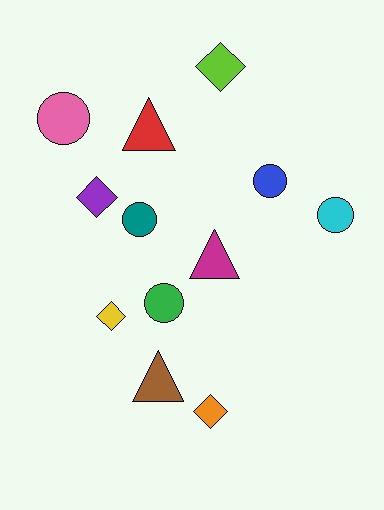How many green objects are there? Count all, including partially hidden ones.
There is 1 green object.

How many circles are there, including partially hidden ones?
There are 5 circles.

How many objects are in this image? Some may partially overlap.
There are 12 objects.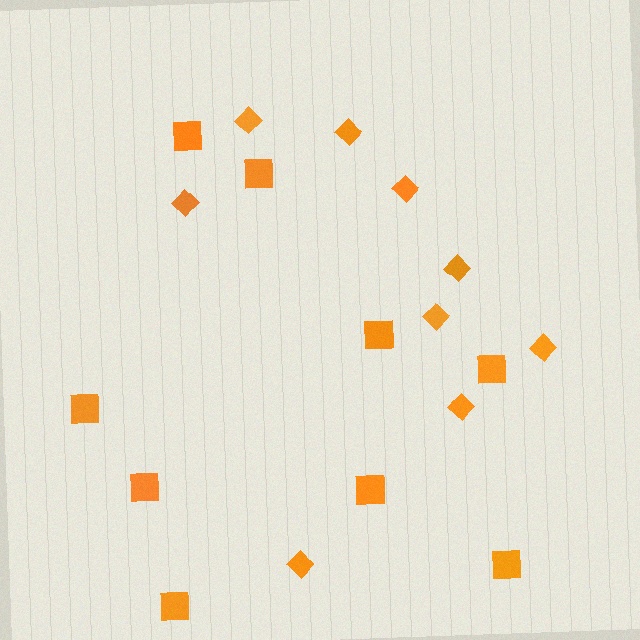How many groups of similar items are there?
There are 2 groups: one group of squares (9) and one group of diamonds (9).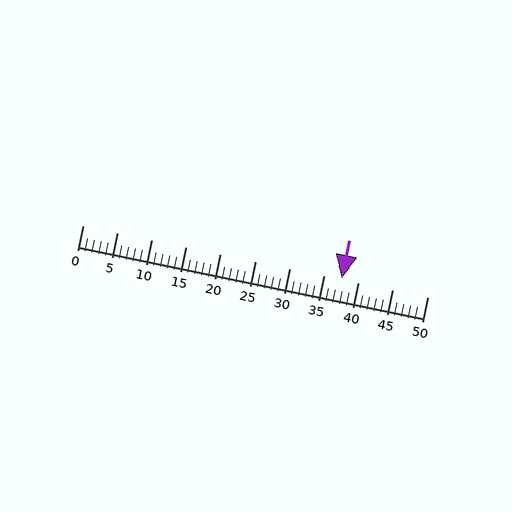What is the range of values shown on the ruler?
The ruler shows values from 0 to 50.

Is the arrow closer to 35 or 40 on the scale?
The arrow is closer to 40.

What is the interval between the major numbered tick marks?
The major tick marks are spaced 5 units apart.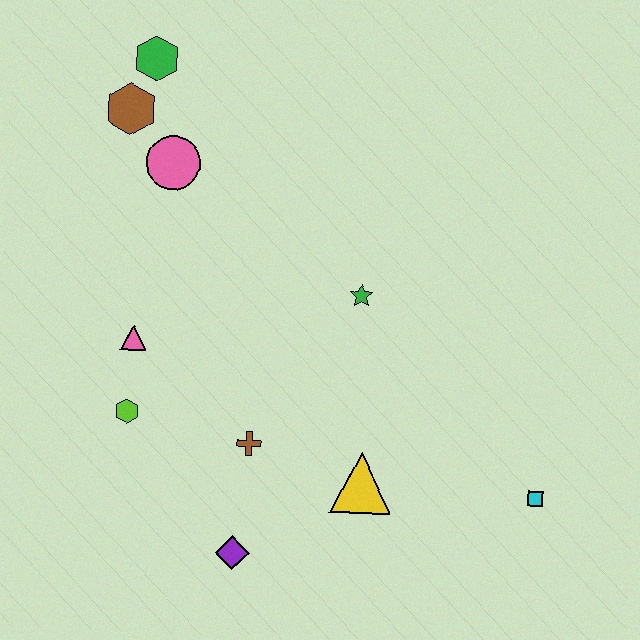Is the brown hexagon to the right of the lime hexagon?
No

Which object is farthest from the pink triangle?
The cyan square is farthest from the pink triangle.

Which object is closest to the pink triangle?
The lime hexagon is closest to the pink triangle.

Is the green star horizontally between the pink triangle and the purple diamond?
No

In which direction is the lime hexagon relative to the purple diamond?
The lime hexagon is above the purple diamond.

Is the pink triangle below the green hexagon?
Yes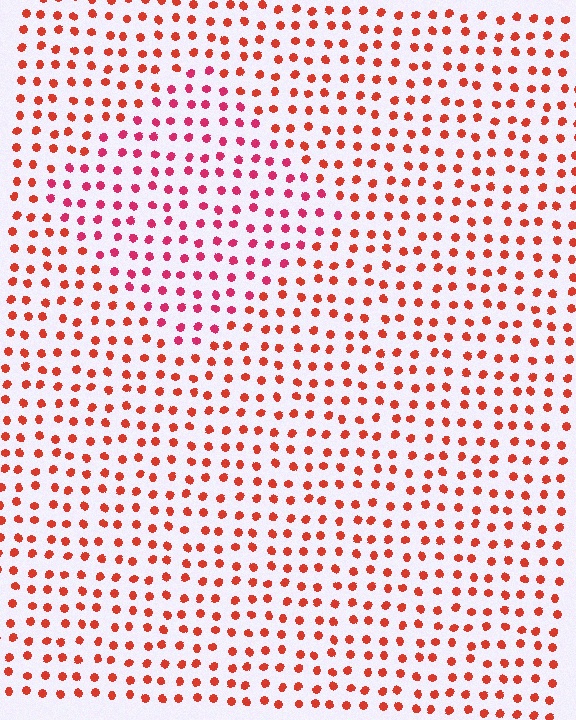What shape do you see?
I see a diamond.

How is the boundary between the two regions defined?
The boundary is defined purely by a slight shift in hue (about 28 degrees). Spacing, size, and orientation are identical on both sides.